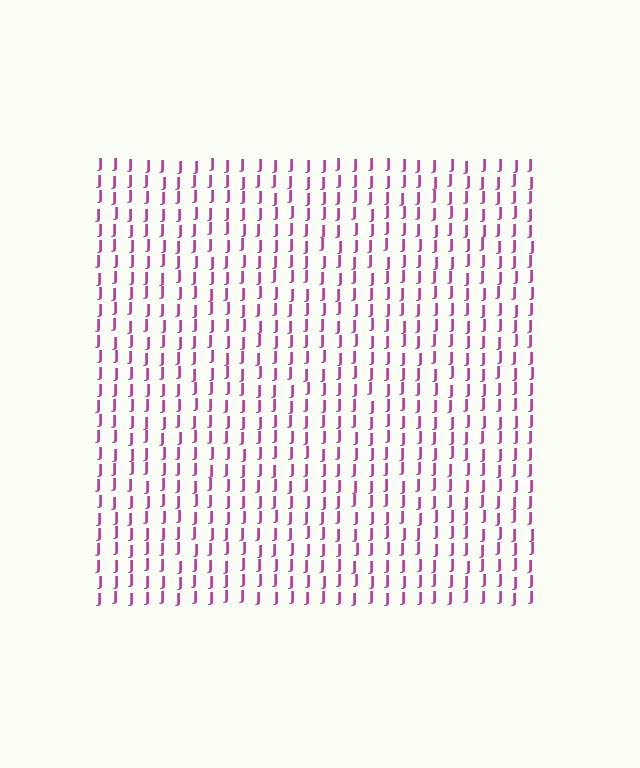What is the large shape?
The large shape is a square.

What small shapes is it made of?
It is made of small letter J's.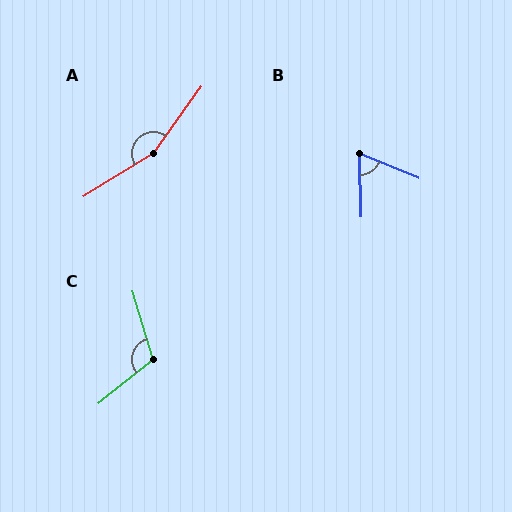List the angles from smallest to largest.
B (66°), C (112°), A (157°).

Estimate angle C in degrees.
Approximately 112 degrees.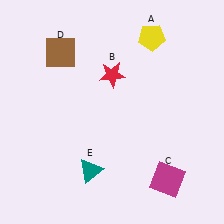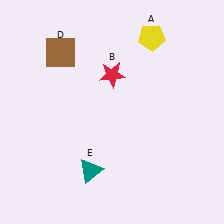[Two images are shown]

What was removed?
The magenta square (C) was removed in Image 2.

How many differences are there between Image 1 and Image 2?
There is 1 difference between the two images.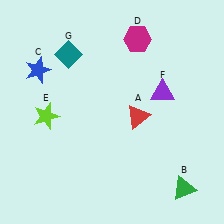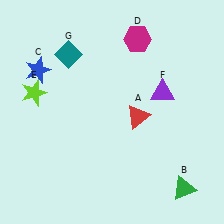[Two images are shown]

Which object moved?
The lime star (E) moved up.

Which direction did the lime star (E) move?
The lime star (E) moved up.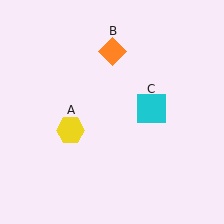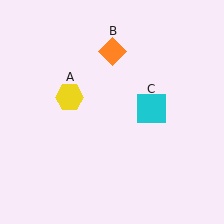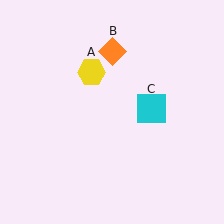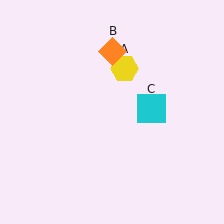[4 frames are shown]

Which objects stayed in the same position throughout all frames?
Orange diamond (object B) and cyan square (object C) remained stationary.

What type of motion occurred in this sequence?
The yellow hexagon (object A) rotated clockwise around the center of the scene.